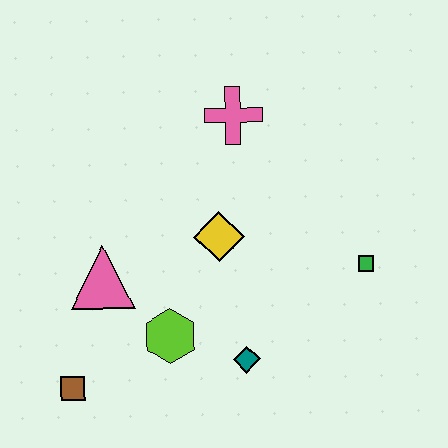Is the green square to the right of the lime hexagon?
Yes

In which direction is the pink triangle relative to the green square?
The pink triangle is to the left of the green square.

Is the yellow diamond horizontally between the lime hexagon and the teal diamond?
Yes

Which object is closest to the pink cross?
The yellow diamond is closest to the pink cross.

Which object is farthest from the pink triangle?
The green square is farthest from the pink triangle.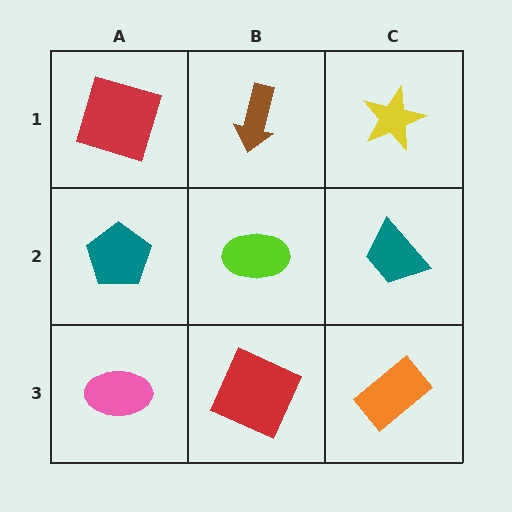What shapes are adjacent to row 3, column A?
A teal pentagon (row 2, column A), a red square (row 3, column B).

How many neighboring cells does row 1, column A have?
2.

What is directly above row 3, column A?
A teal pentagon.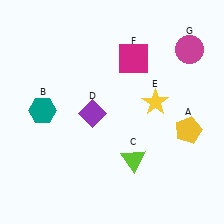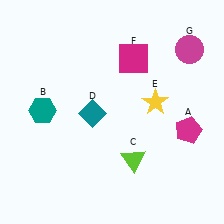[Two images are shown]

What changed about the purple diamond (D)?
In Image 1, D is purple. In Image 2, it changed to teal.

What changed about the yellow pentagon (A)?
In Image 1, A is yellow. In Image 2, it changed to magenta.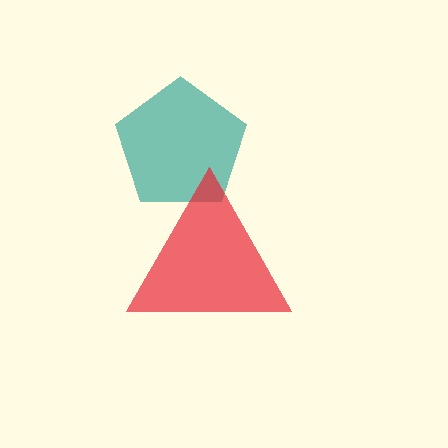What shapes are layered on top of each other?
The layered shapes are: a teal pentagon, a red triangle.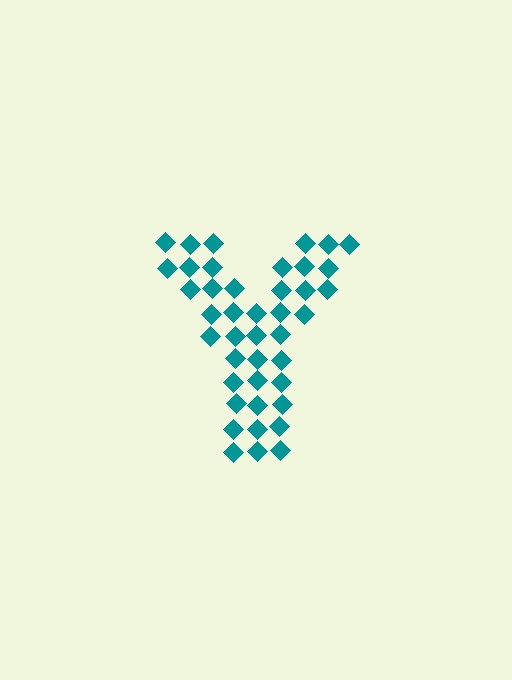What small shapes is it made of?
It is made of small diamonds.